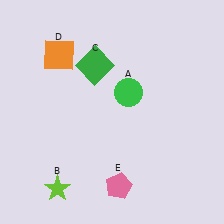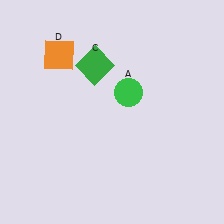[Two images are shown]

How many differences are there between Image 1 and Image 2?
There are 2 differences between the two images.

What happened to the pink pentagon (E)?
The pink pentagon (E) was removed in Image 2. It was in the bottom-right area of Image 1.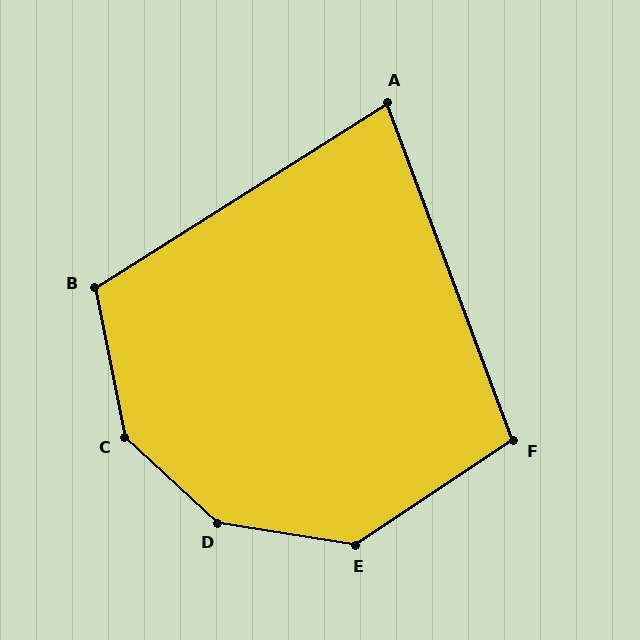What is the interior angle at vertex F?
Approximately 103 degrees (obtuse).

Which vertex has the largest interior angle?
D, at approximately 146 degrees.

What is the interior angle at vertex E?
Approximately 138 degrees (obtuse).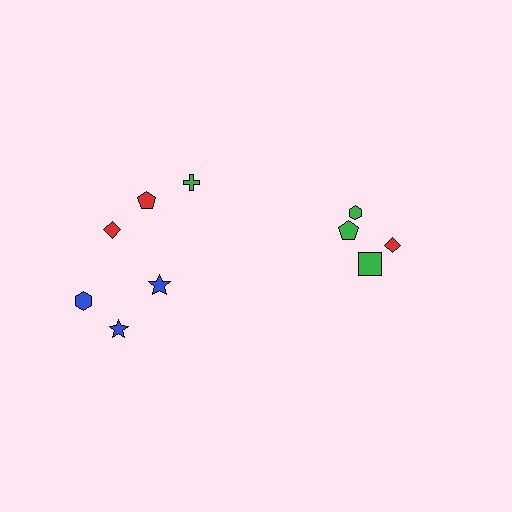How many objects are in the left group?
There are 6 objects.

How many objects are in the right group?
There are 4 objects.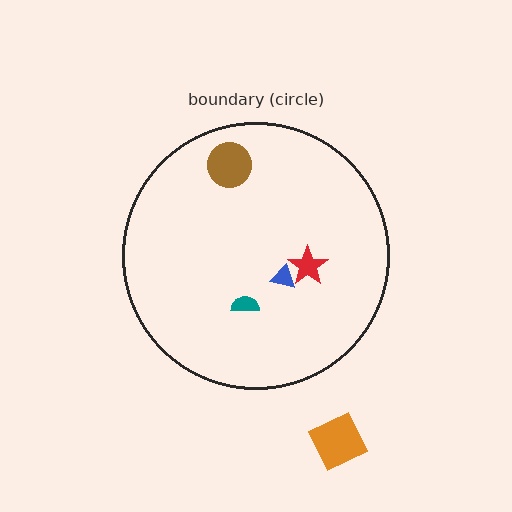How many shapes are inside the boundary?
4 inside, 1 outside.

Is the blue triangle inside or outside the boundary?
Inside.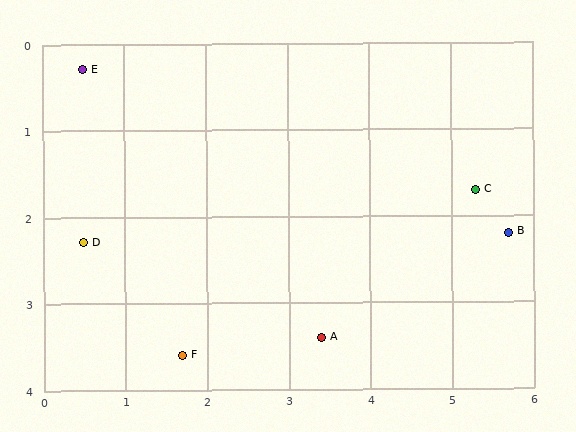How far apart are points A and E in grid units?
Points A and E are about 4.2 grid units apart.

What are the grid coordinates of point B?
Point B is at approximately (5.7, 2.2).